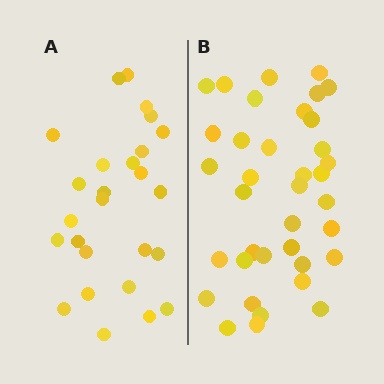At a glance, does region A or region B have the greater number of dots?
Region B (the right region) has more dots.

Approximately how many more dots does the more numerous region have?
Region B has roughly 12 or so more dots than region A.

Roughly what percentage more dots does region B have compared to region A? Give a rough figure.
About 40% more.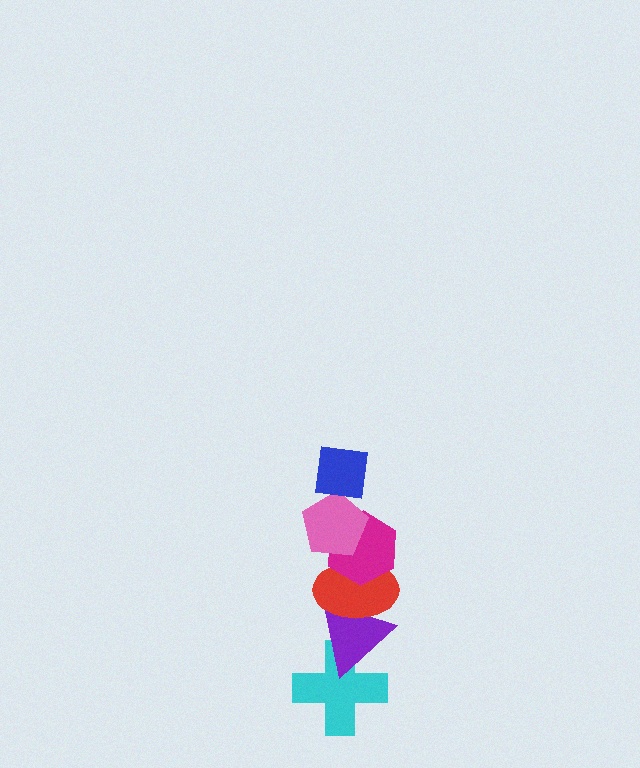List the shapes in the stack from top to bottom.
From top to bottom: the blue square, the pink pentagon, the magenta hexagon, the red ellipse, the purple triangle, the cyan cross.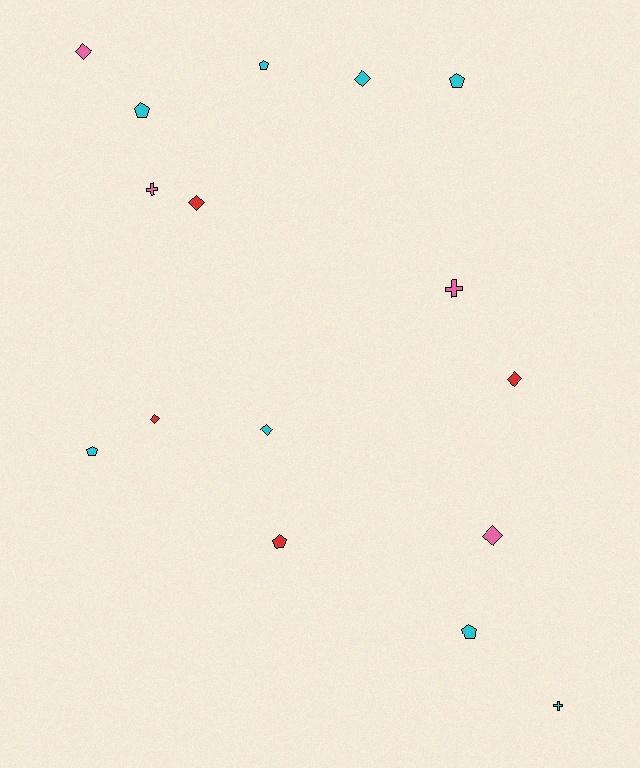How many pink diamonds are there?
There are 2 pink diamonds.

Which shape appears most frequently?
Diamond, with 7 objects.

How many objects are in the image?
There are 16 objects.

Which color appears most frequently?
Cyan, with 8 objects.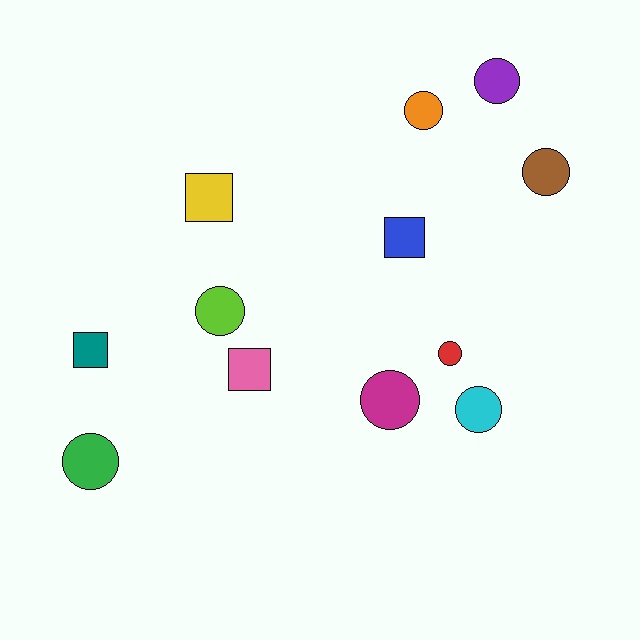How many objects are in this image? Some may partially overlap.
There are 12 objects.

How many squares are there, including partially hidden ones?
There are 4 squares.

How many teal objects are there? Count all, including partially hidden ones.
There is 1 teal object.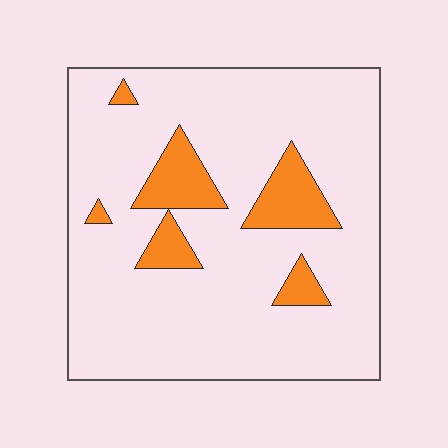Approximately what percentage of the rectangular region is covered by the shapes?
Approximately 15%.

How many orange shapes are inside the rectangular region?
6.